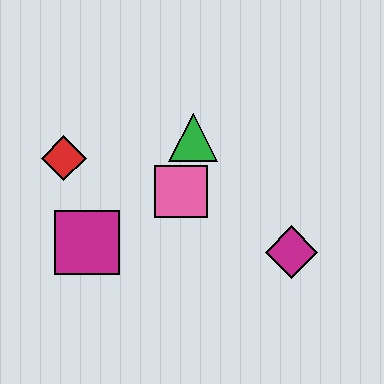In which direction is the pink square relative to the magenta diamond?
The pink square is to the left of the magenta diamond.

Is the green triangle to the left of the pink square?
No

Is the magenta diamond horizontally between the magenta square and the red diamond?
No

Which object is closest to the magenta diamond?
The pink square is closest to the magenta diamond.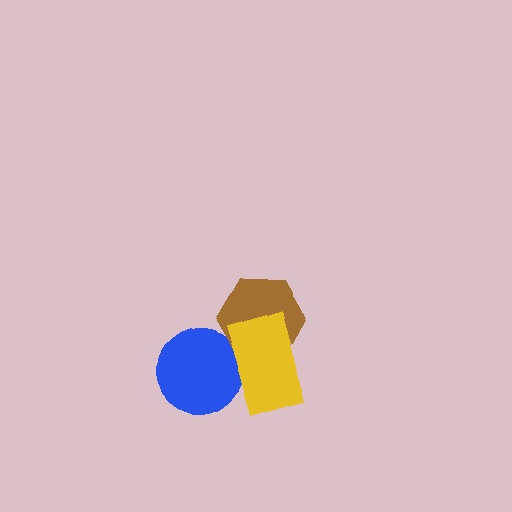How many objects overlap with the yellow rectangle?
2 objects overlap with the yellow rectangle.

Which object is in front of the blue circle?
The yellow rectangle is in front of the blue circle.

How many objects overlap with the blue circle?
1 object overlaps with the blue circle.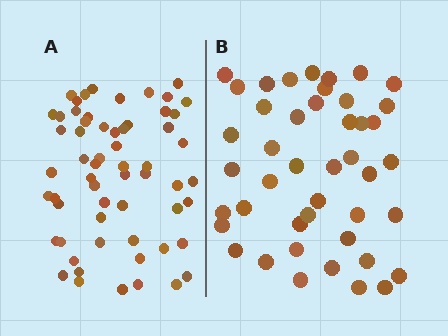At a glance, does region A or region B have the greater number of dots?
Region A (the left region) has more dots.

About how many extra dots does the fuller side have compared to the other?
Region A has approximately 15 more dots than region B.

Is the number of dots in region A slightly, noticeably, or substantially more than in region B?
Region A has noticeably more, but not dramatically so. The ratio is roughly 1.4 to 1.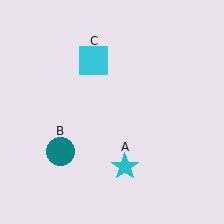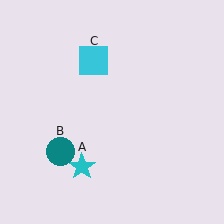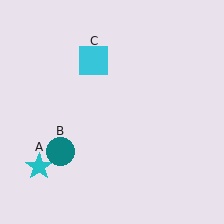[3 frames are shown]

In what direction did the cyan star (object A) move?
The cyan star (object A) moved left.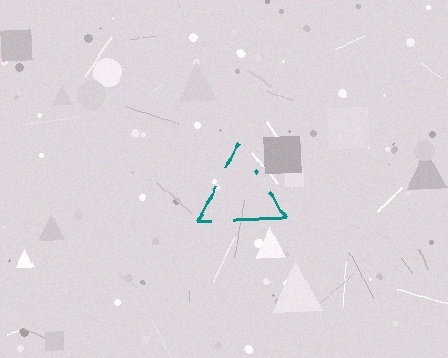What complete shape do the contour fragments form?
The contour fragments form a triangle.